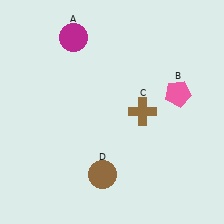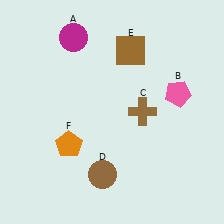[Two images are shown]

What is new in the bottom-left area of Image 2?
An orange pentagon (F) was added in the bottom-left area of Image 2.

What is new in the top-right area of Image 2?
A brown square (E) was added in the top-right area of Image 2.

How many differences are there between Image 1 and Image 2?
There are 2 differences between the two images.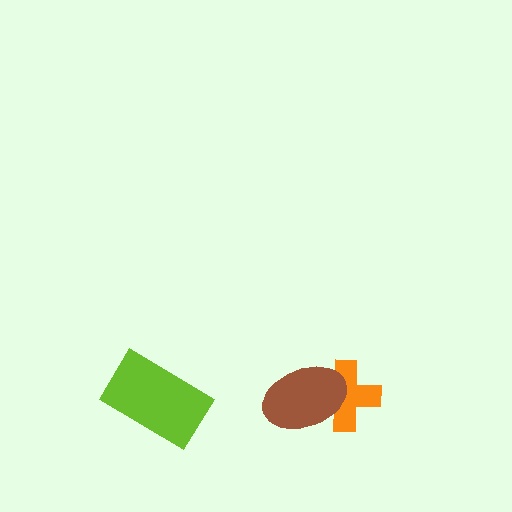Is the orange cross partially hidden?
Yes, it is partially covered by another shape.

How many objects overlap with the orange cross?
1 object overlaps with the orange cross.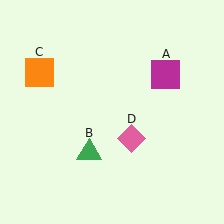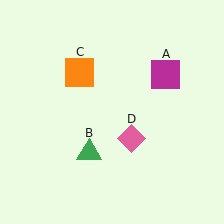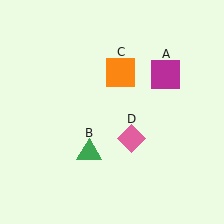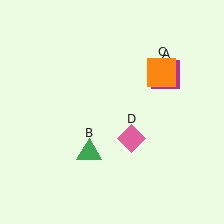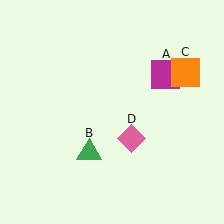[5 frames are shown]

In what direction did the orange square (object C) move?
The orange square (object C) moved right.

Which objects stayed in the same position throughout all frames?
Magenta square (object A) and green triangle (object B) and pink diamond (object D) remained stationary.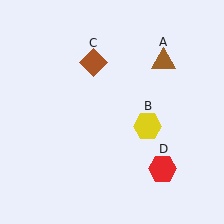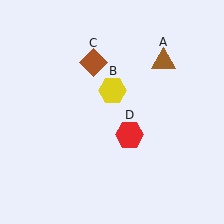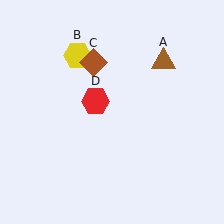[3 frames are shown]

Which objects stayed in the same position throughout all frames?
Brown triangle (object A) and brown diamond (object C) remained stationary.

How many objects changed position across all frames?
2 objects changed position: yellow hexagon (object B), red hexagon (object D).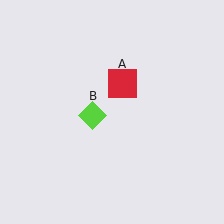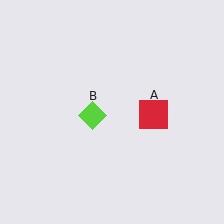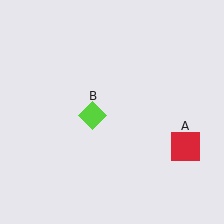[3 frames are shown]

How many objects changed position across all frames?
1 object changed position: red square (object A).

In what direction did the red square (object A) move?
The red square (object A) moved down and to the right.